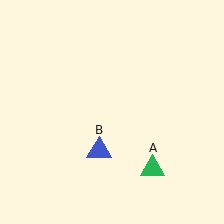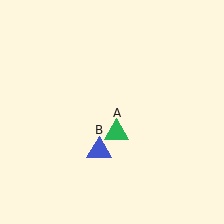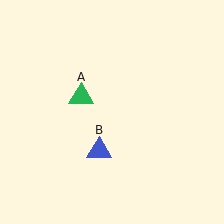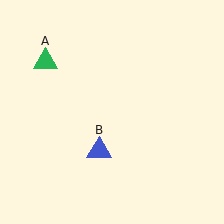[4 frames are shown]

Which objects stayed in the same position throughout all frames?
Blue triangle (object B) remained stationary.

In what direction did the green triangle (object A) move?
The green triangle (object A) moved up and to the left.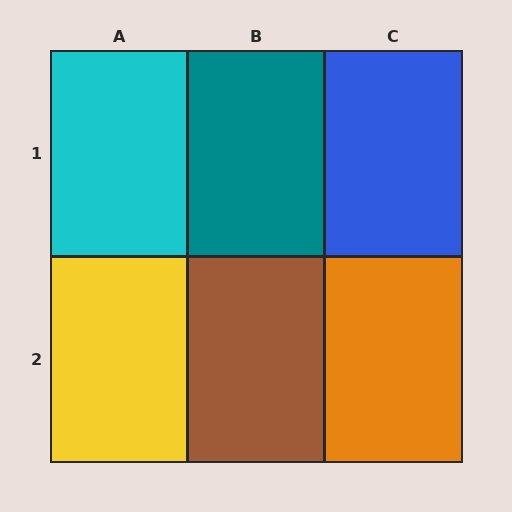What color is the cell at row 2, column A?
Yellow.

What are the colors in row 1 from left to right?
Cyan, teal, blue.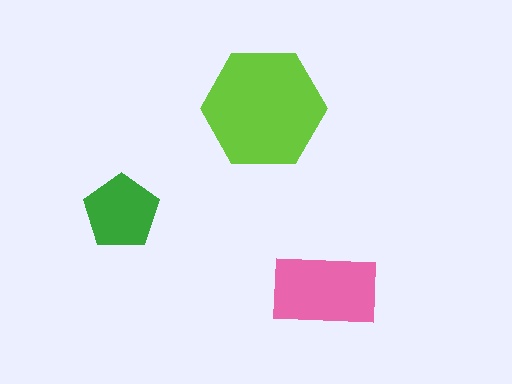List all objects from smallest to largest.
The green pentagon, the pink rectangle, the lime hexagon.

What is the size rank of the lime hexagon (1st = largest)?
1st.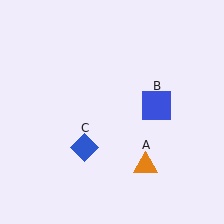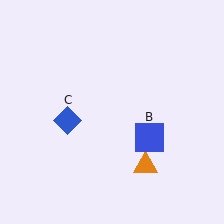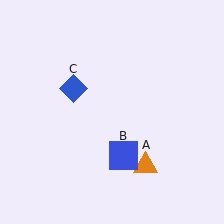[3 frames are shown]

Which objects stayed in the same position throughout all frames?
Orange triangle (object A) remained stationary.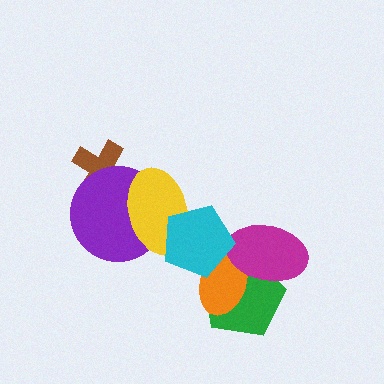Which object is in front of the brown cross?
The purple circle is in front of the brown cross.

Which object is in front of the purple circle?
The yellow ellipse is in front of the purple circle.